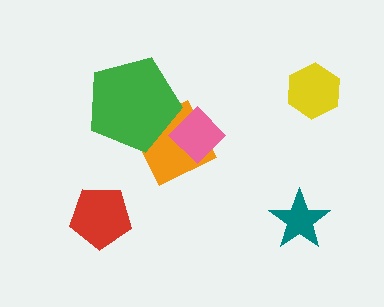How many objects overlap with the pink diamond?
1 object overlaps with the pink diamond.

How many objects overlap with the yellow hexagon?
0 objects overlap with the yellow hexagon.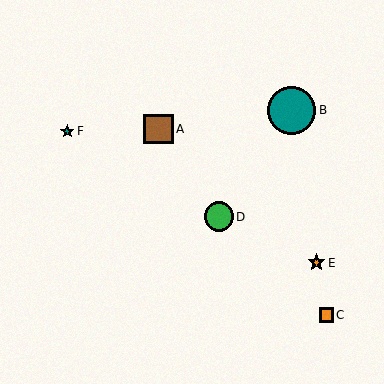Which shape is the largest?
The teal circle (labeled B) is the largest.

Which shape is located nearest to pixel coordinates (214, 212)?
The green circle (labeled D) at (219, 217) is nearest to that location.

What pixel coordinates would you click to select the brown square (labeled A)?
Click at (159, 129) to select the brown square A.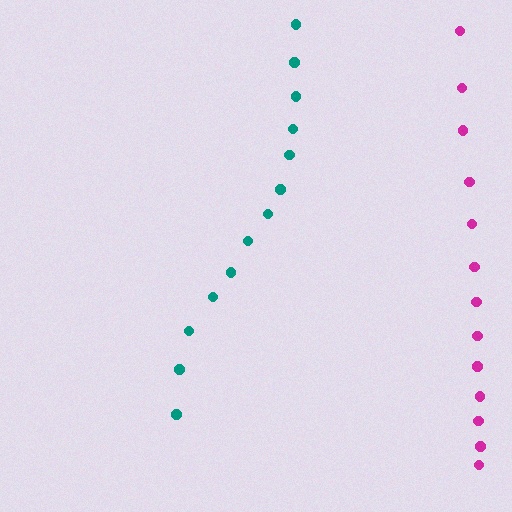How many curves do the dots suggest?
There are 2 distinct paths.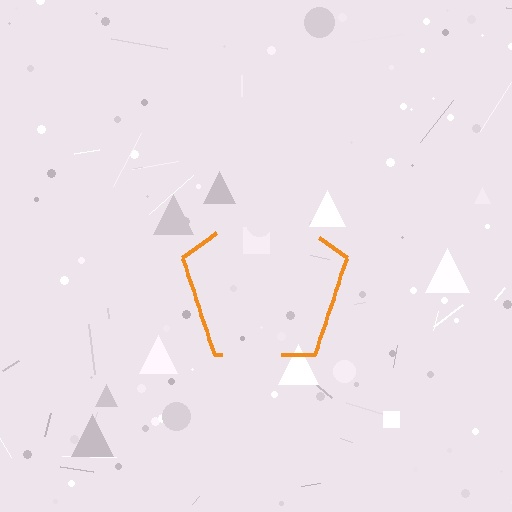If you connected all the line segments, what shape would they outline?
They would outline a pentagon.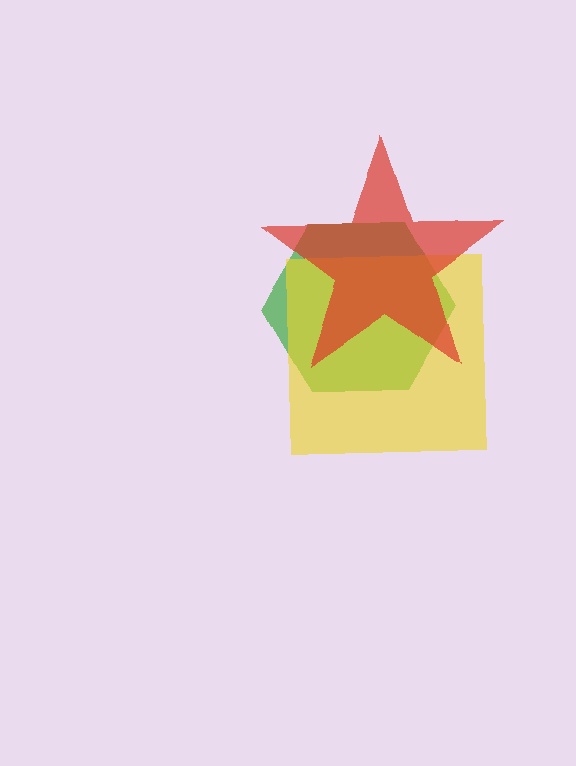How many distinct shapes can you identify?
There are 3 distinct shapes: a green hexagon, a yellow square, a red star.